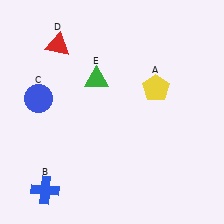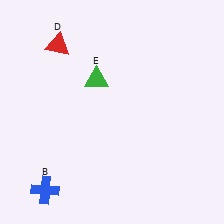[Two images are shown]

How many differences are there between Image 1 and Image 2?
There are 2 differences between the two images.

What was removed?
The blue circle (C), the yellow pentagon (A) were removed in Image 2.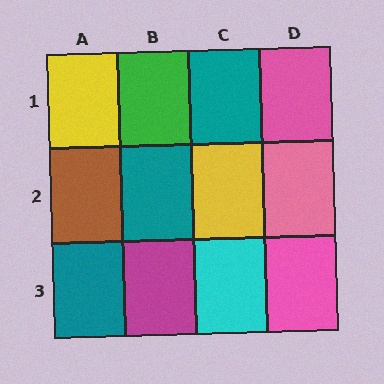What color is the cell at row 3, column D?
Pink.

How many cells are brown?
1 cell is brown.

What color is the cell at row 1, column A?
Yellow.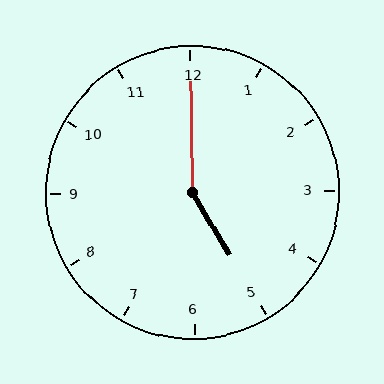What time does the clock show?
5:00.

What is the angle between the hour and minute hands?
Approximately 150 degrees.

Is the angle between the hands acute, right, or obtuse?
It is obtuse.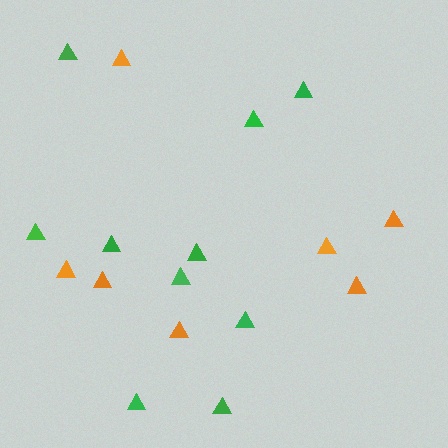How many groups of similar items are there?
There are 2 groups: one group of orange triangles (7) and one group of green triangles (10).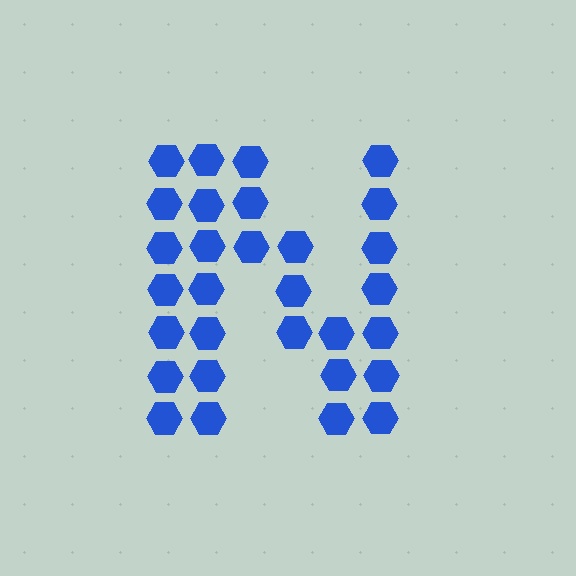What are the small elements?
The small elements are hexagons.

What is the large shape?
The large shape is the letter N.